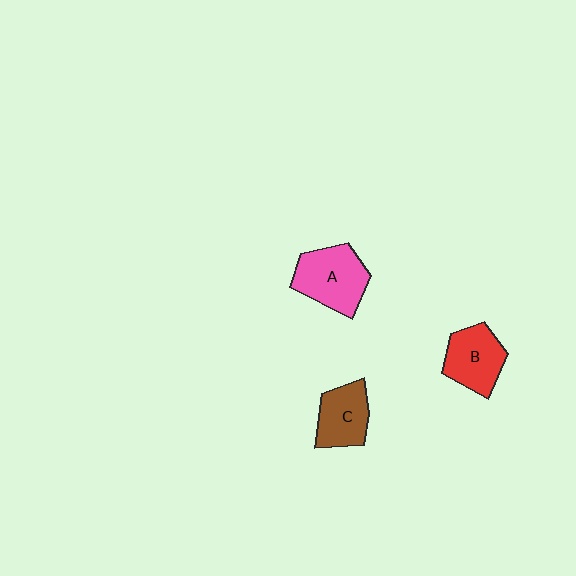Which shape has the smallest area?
Shape C (brown).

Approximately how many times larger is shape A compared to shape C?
Approximately 1.3 times.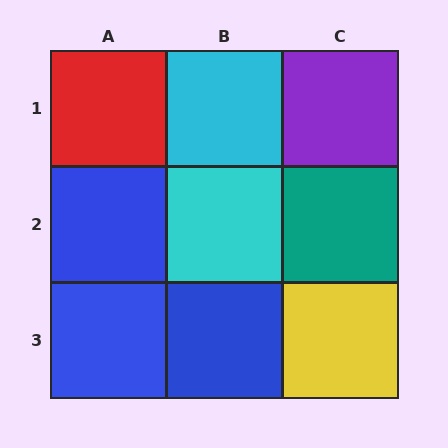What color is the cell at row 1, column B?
Cyan.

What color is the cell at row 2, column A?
Blue.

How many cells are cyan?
2 cells are cyan.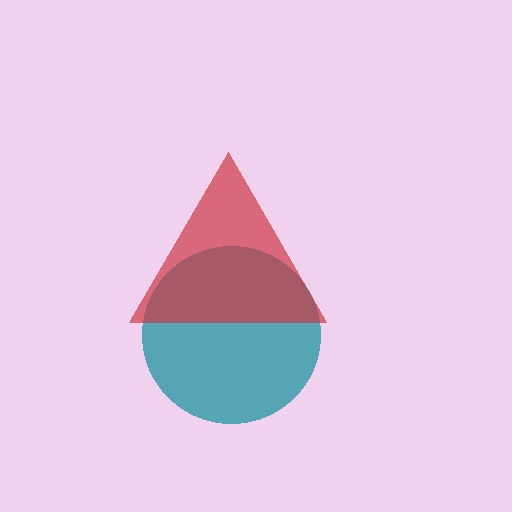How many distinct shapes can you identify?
There are 2 distinct shapes: a teal circle, a red triangle.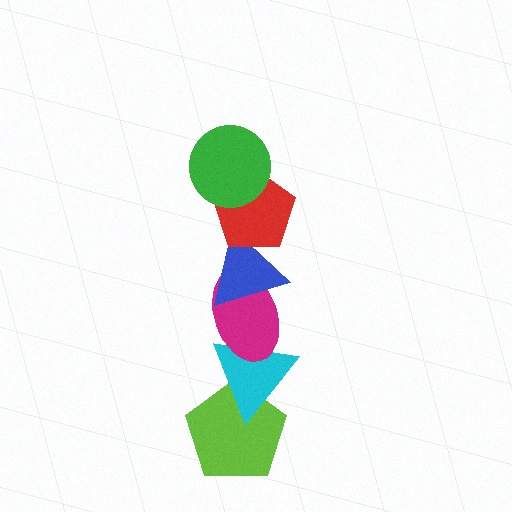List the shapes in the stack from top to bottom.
From top to bottom: the green circle, the red pentagon, the blue triangle, the magenta ellipse, the cyan triangle, the lime pentagon.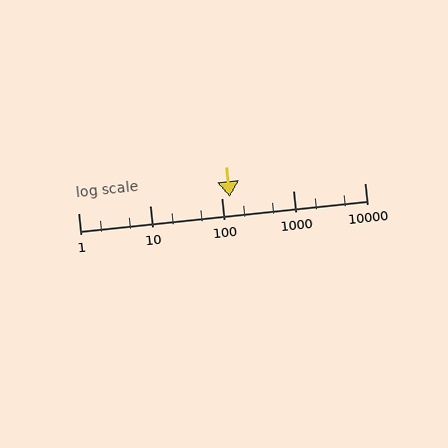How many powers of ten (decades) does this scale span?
The scale spans 4 decades, from 1 to 10000.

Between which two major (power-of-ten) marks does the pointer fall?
The pointer is between 100 and 1000.